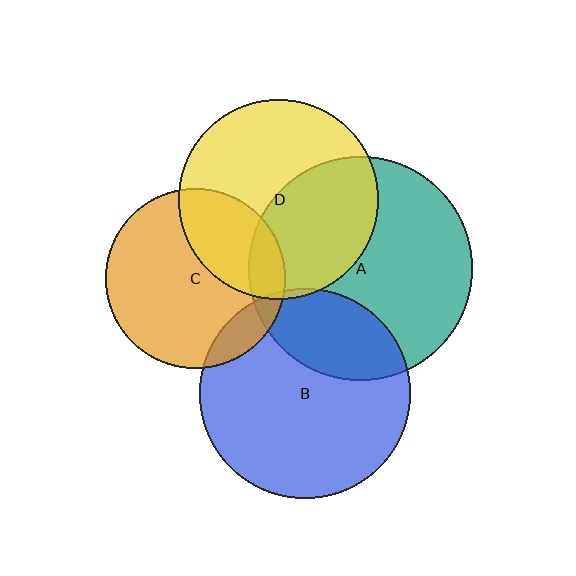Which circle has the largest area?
Circle A (teal).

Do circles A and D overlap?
Yes.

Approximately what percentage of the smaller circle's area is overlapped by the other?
Approximately 45%.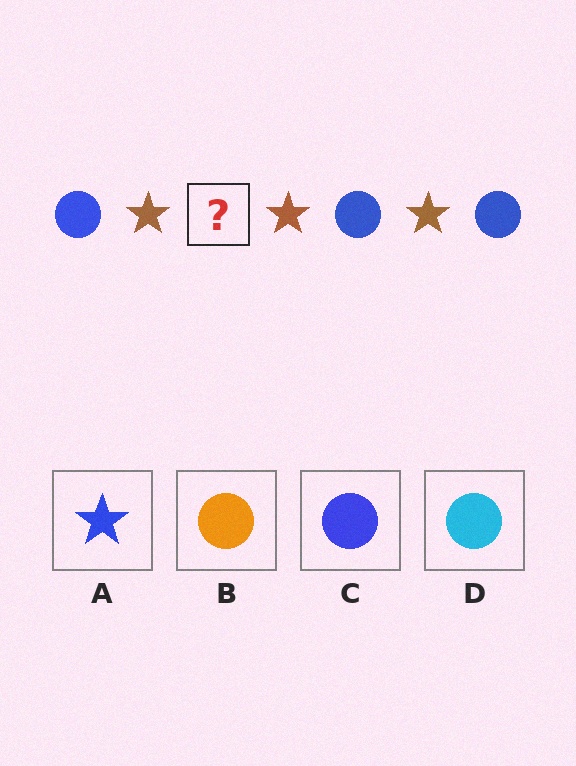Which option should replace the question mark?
Option C.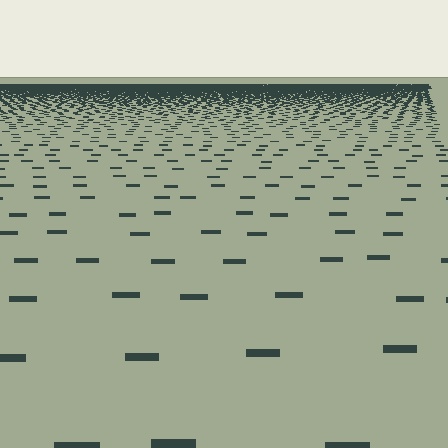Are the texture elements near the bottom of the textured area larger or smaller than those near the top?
Larger. Near the bottom, elements are closer to the viewer and appear at a bigger on-screen size.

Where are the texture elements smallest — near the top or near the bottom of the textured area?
Near the top.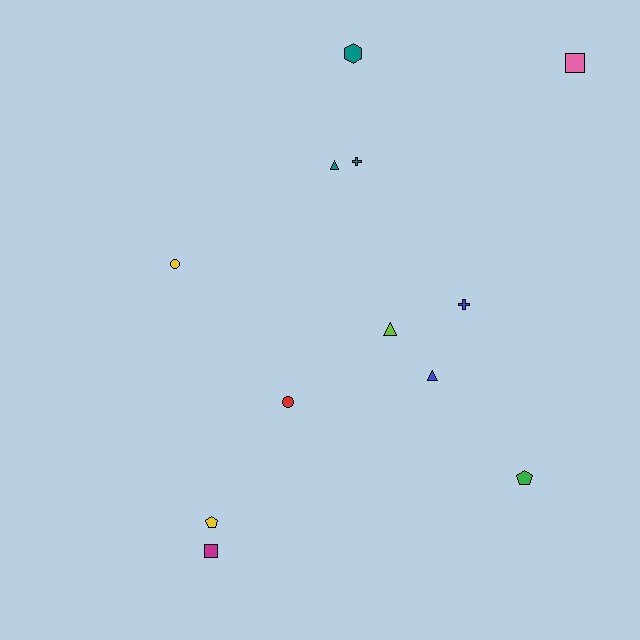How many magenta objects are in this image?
There is 1 magenta object.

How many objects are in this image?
There are 12 objects.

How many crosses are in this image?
There are 2 crosses.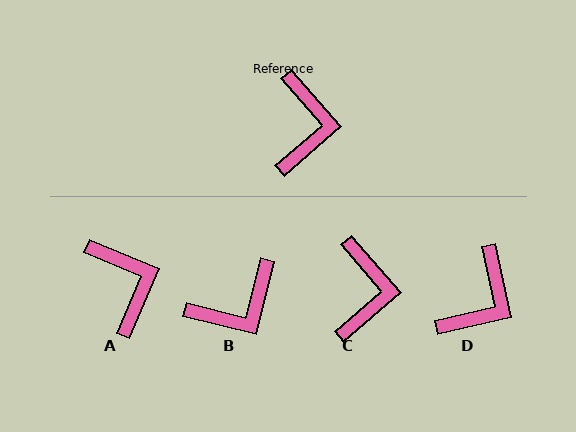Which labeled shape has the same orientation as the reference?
C.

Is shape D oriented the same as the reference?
No, it is off by about 28 degrees.